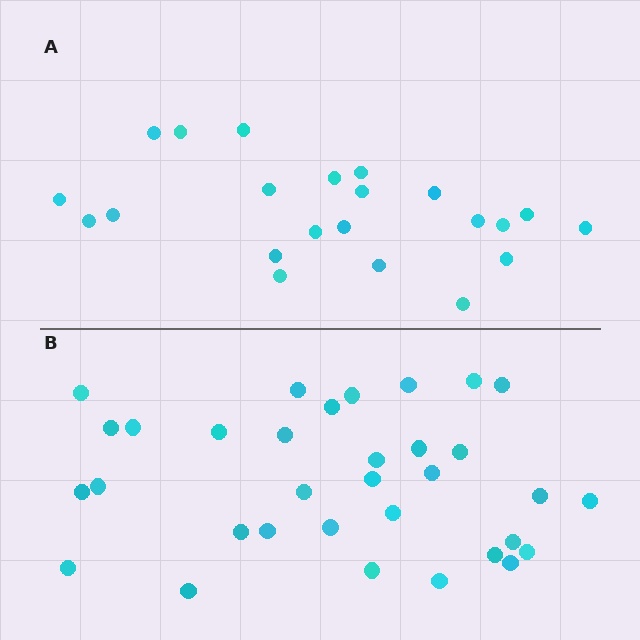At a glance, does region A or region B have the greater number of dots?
Region B (the bottom region) has more dots.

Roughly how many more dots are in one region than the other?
Region B has roughly 12 or so more dots than region A.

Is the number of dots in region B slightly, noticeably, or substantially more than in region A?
Region B has substantially more. The ratio is roughly 1.5 to 1.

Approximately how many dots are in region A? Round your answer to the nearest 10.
About 20 dots. (The exact count is 22, which rounds to 20.)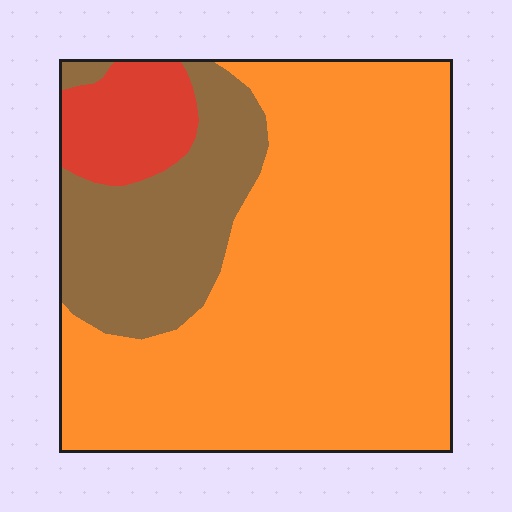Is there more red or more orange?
Orange.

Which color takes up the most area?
Orange, at roughly 70%.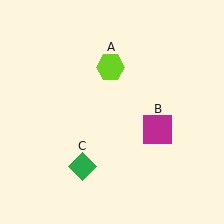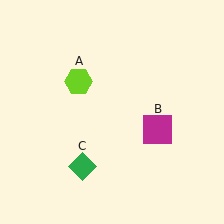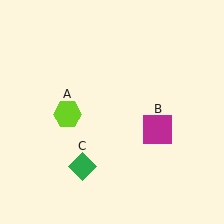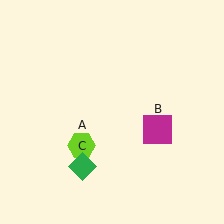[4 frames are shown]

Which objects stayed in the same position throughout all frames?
Magenta square (object B) and green diamond (object C) remained stationary.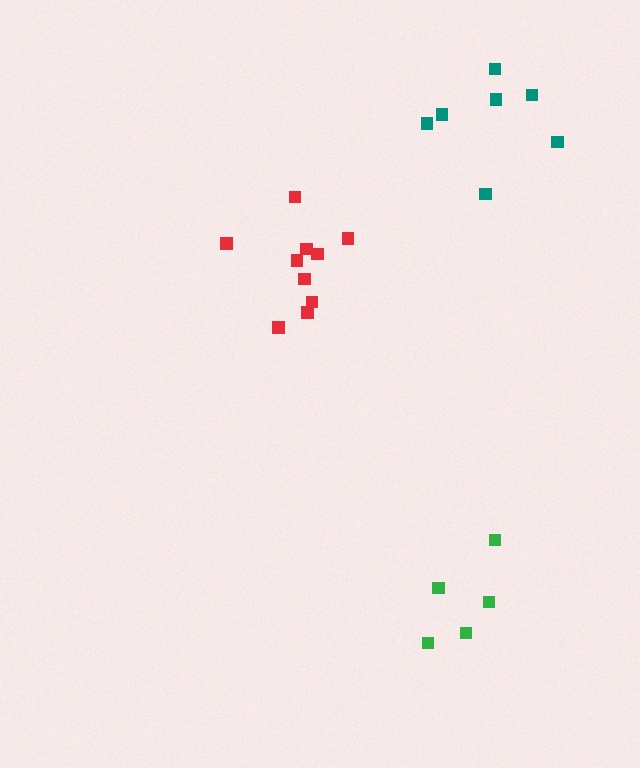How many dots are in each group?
Group 1: 10 dots, Group 2: 7 dots, Group 3: 5 dots (22 total).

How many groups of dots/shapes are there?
There are 3 groups.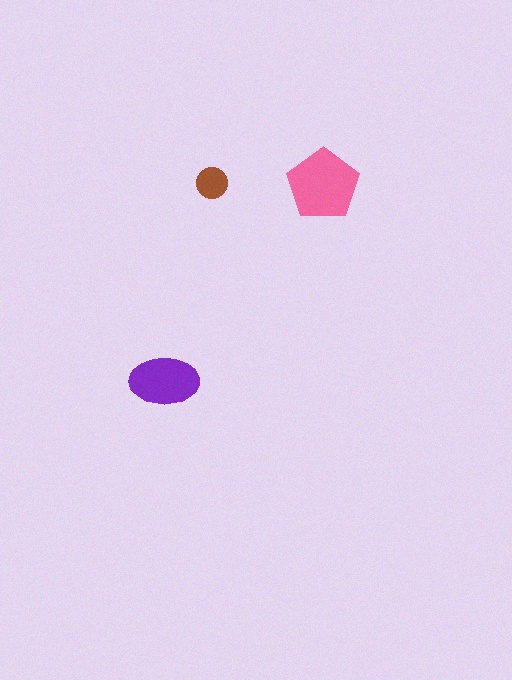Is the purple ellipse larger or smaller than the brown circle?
Larger.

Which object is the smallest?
The brown circle.